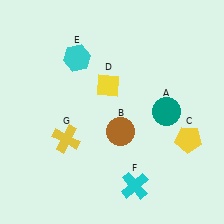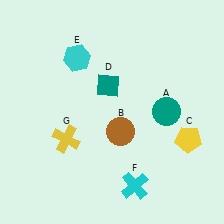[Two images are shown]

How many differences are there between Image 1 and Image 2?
There is 1 difference between the two images.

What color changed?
The diamond (D) changed from yellow in Image 1 to teal in Image 2.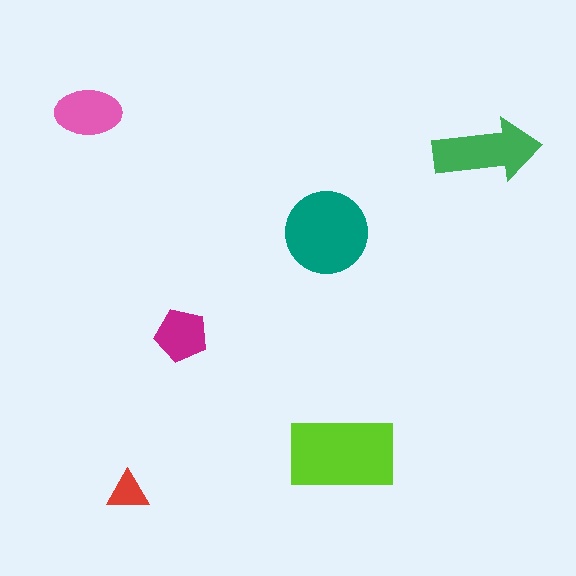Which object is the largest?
The lime rectangle.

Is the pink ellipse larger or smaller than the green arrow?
Smaller.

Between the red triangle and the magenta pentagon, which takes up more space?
The magenta pentagon.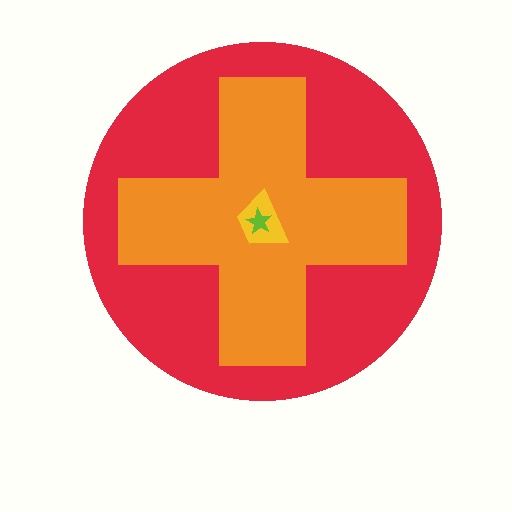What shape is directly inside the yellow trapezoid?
The lime star.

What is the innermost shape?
The lime star.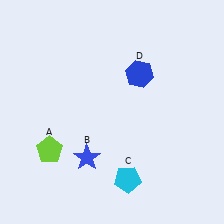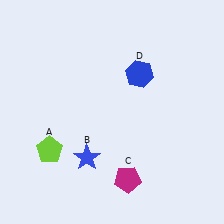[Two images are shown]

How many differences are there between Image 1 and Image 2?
There is 1 difference between the two images.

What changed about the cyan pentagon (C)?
In Image 1, C is cyan. In Image 2, it changed to magenta.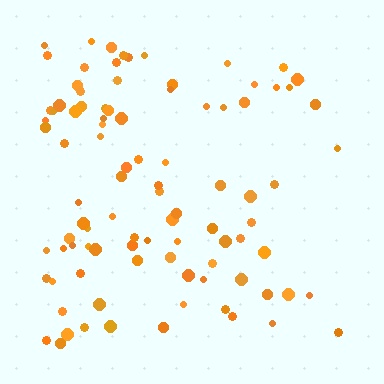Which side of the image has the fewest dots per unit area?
The right.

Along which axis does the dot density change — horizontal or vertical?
Horizontal.